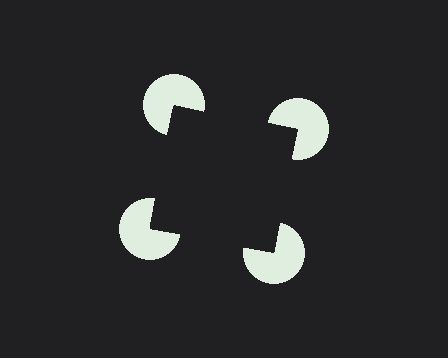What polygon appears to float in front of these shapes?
An illusory square — its edges are inferred from the aligned wedge cuts in the pac-man discs, not physically drawn.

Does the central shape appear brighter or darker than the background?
It typically appears slightly darker than the background, even though no actual brightness change is drawn.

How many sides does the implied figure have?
4 sides.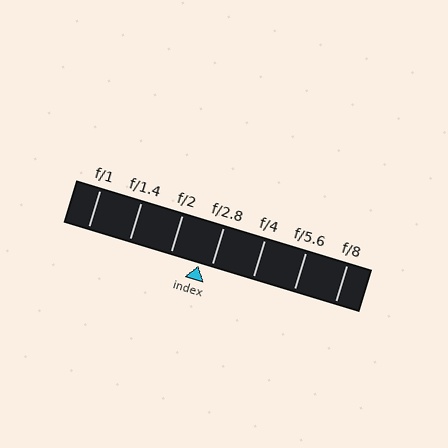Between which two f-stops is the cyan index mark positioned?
The index mark is between f/2 and f/2.8.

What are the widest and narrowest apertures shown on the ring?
The widest aperture shown is f/1 and the narrowest is f/8.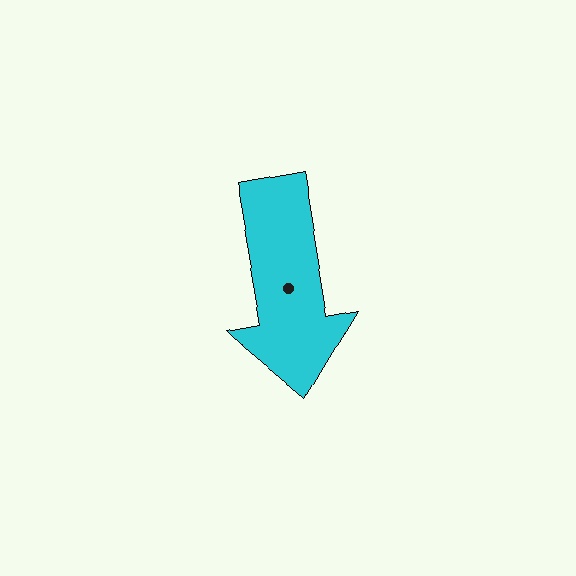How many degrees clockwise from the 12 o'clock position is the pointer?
Approximately 170 degrees.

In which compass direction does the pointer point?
South.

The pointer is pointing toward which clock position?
Roughly 6 o'clock.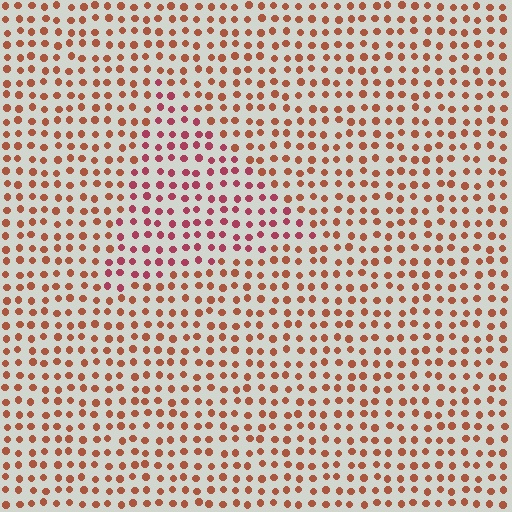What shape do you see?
I see a triangle.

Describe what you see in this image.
The image is filled with small brown elements in a uniform arrangement. A triangle-shaped region is visible where the elements are tinted to a slightly different hue, forming a subtle color boundary.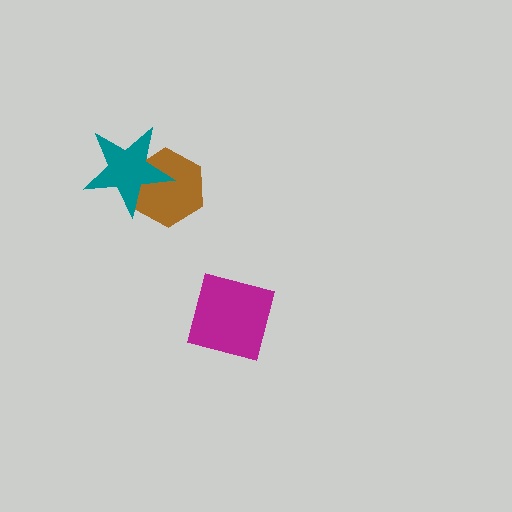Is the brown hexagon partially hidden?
Yes, it is partially covered by another shape.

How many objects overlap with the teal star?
1 object overlaps with the teal star.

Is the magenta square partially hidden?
No, no other shape covers it.